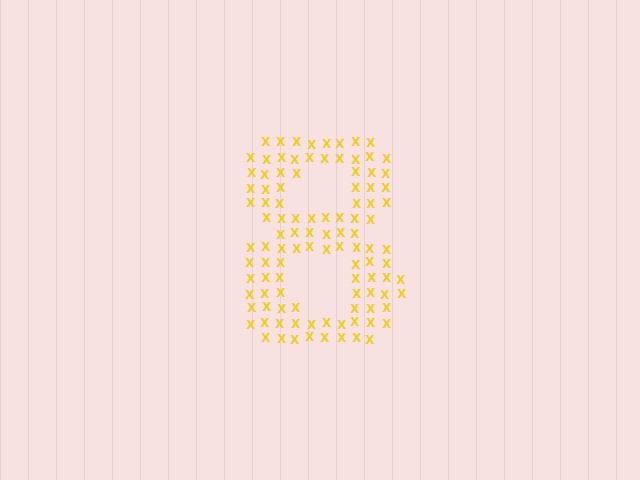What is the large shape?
The large shape is the digit 8.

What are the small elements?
The small elements are letter X's.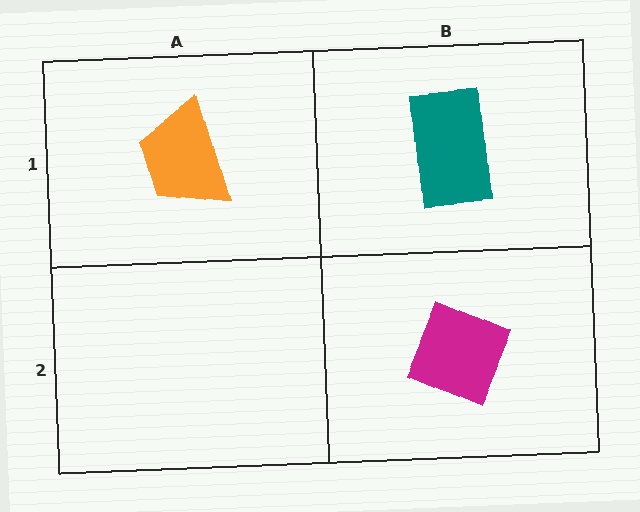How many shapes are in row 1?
2 shapes.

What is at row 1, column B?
A teal rectangle.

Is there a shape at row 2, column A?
No, that cell is empty.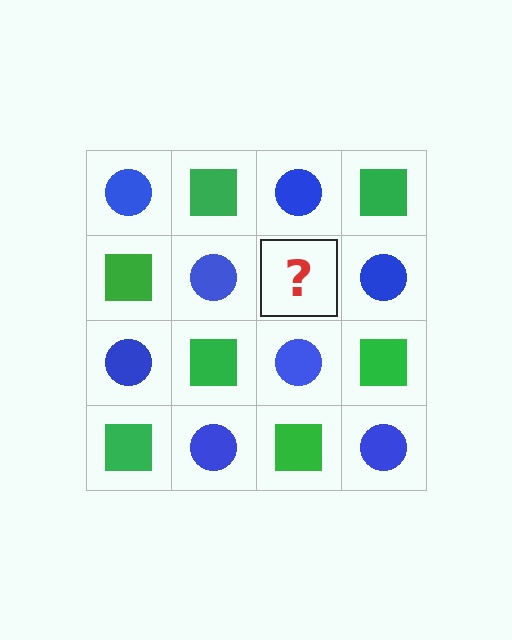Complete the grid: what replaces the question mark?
The question mark should be replaced with a green square.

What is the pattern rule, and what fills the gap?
The rule is that it alternates blue circle and green square in a checkerboard pattern. The gap should be filled with a green square.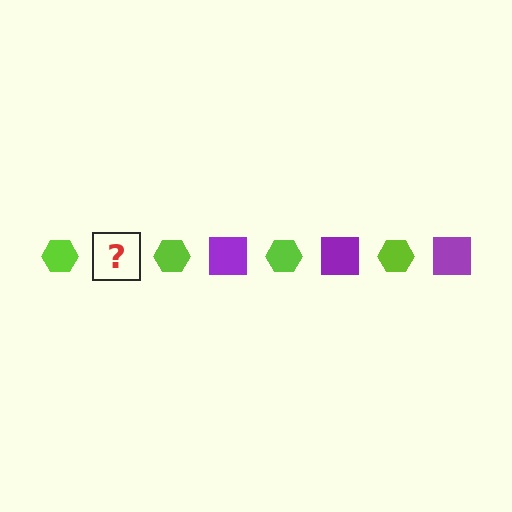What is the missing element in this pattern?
The missing element is a purple square.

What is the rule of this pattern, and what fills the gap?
The rule is that the pattern alternates between lime hexagon and purple square. The gap should be filled with a purple square.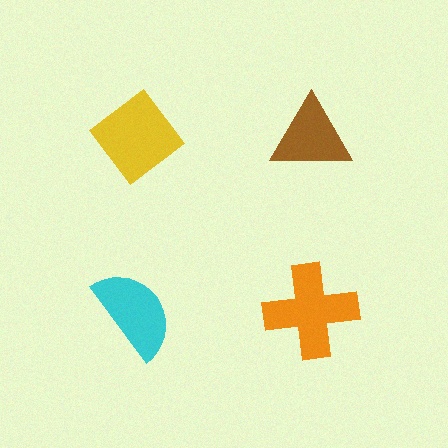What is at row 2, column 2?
An orange cross.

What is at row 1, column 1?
A yellow diamond.